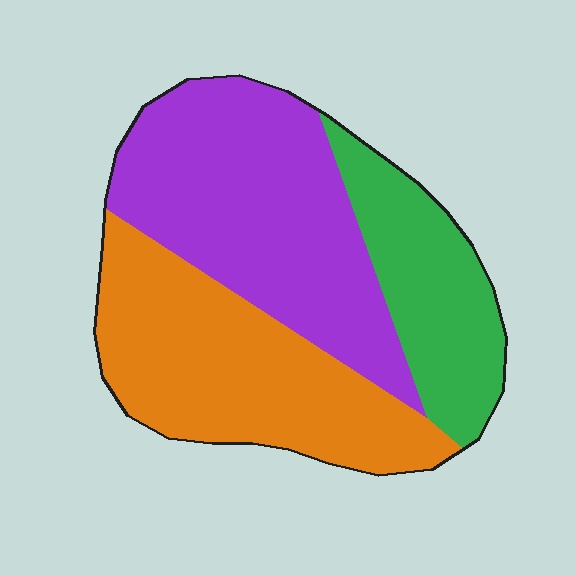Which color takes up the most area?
Purple, at roughly 40%.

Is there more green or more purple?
Purple.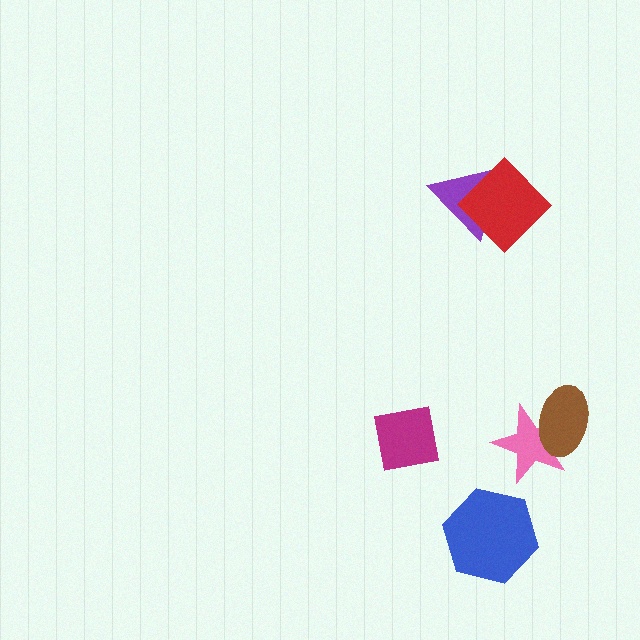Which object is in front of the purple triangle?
The red diamond is in front of the purple triangle.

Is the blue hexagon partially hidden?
No, no other shape covers it.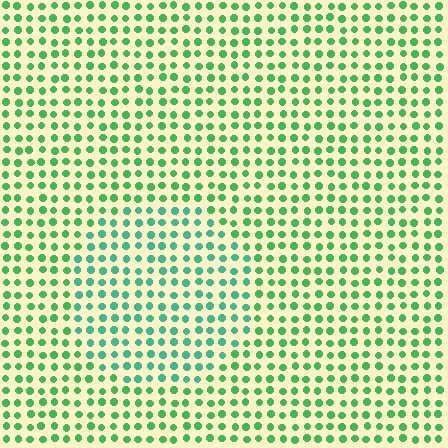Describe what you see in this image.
The image is filled with small green elements in a uniform arrangement. A circle-shaped region is visible where the elements are tinted to a slightly different hue, forming a subtle color boundary.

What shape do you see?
I see a circle.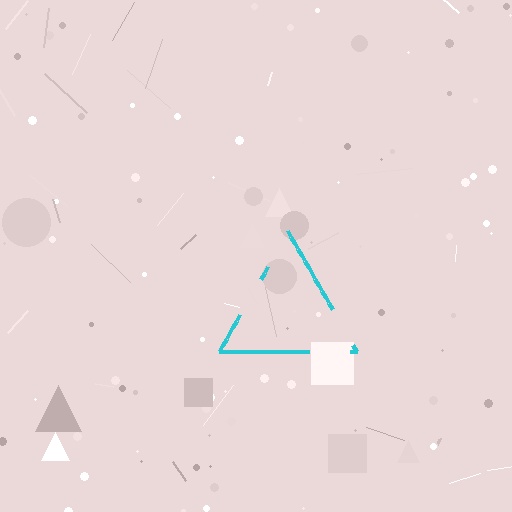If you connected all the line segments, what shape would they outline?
They would outline a triangle.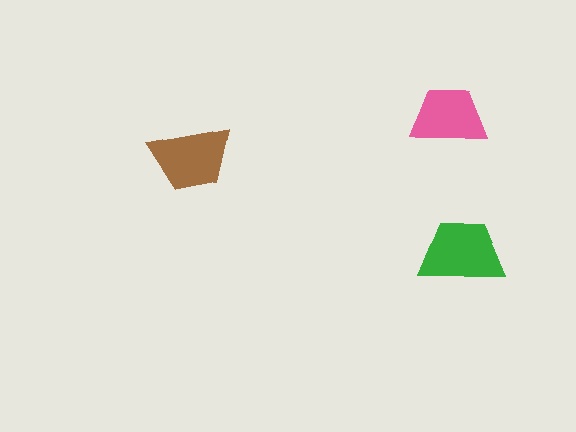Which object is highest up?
The pink trapezoid is topmost.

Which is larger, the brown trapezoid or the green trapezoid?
The green one.